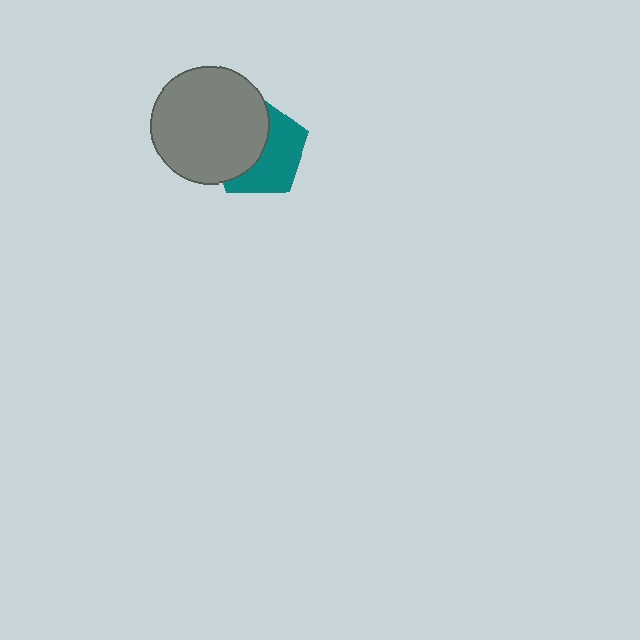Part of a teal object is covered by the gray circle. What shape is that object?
It is a pentagon.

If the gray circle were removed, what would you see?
You would see the complete teal pentagon.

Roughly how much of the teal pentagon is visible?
About half of it is visible (roughly 50%).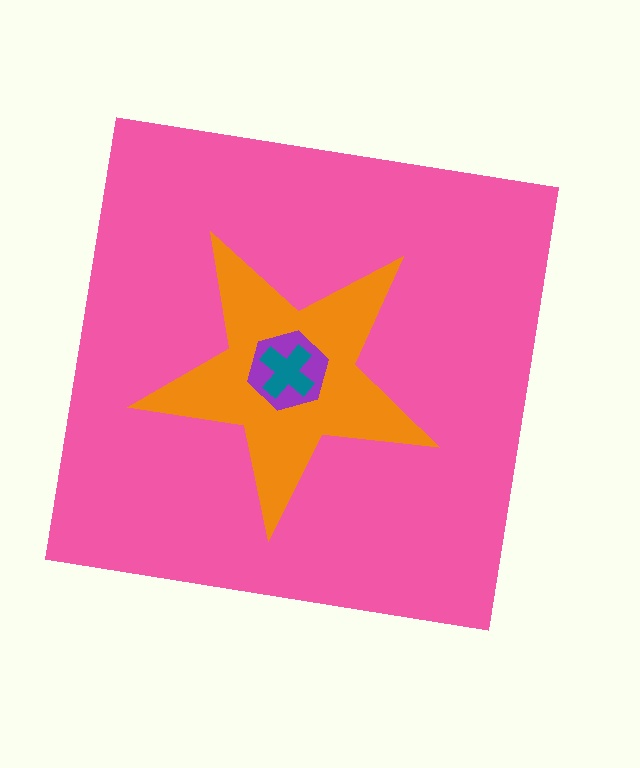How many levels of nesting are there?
4.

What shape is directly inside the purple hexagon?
The teal cross.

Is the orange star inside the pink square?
Yes.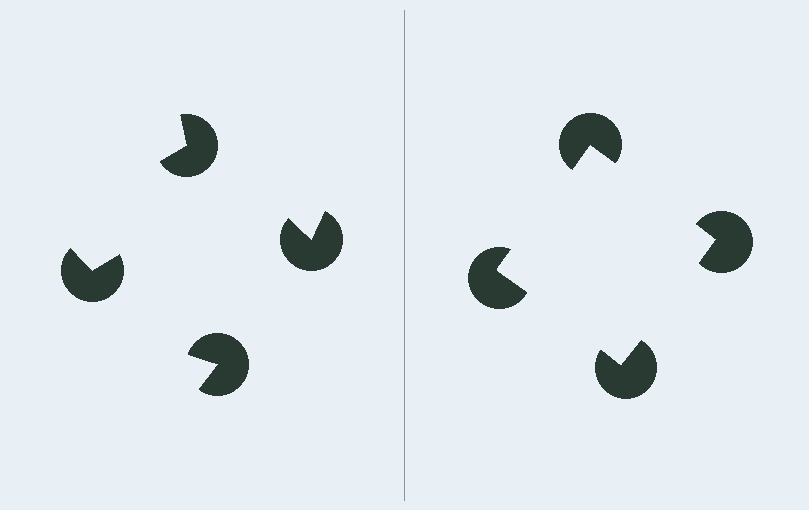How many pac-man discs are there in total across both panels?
8 — 4 on each side.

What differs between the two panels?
The pac-man discs are positioned identically on both sides; only the wedge orientations differ. On the right they align to a square; on the left they are misaligned.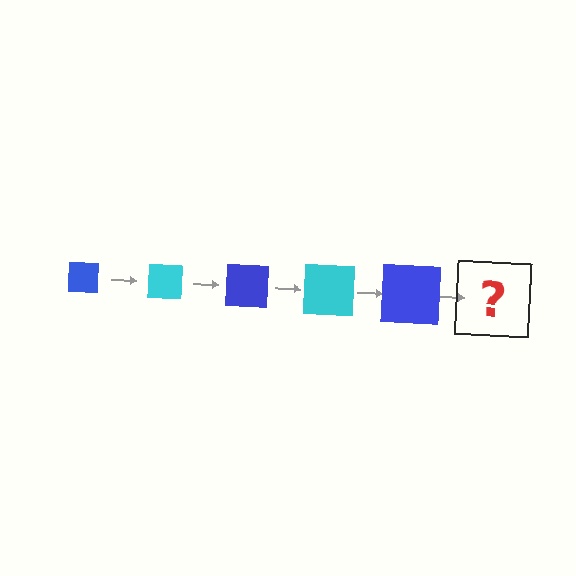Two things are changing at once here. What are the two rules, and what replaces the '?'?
The two rules are that the square grows larger each step and the color cycles through blue and cyan. The '?' should be a cyan square, larger than the previous one.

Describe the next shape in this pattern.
It should be a cyan square, larger than the previous one.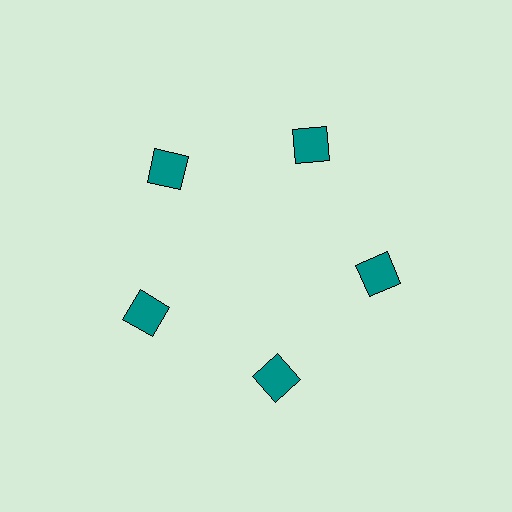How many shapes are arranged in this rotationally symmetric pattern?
There are 5 shapes, arranged in 5 groups of 1.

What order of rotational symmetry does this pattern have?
This pattern has 5-fold rotational symmetry.